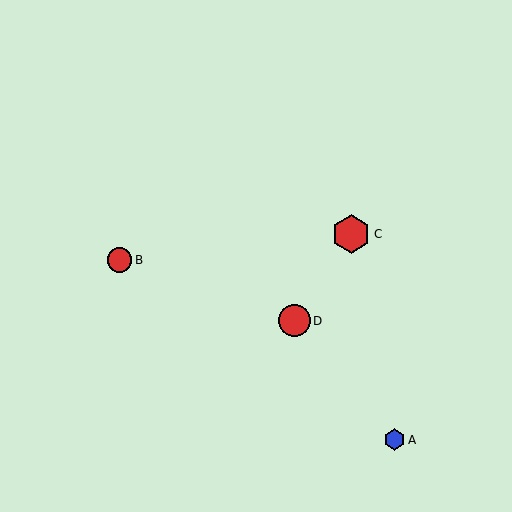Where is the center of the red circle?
The center of the red circle is at (119, 260).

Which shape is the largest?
The red hexagon (labeled C) is the largest.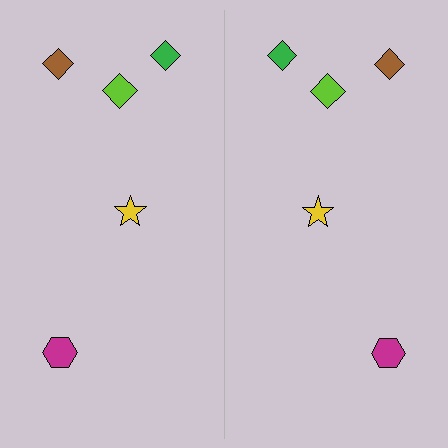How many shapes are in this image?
There are 10 shapes in this image.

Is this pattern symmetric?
Yes, this pattern has bilateral (reflection) symmetry.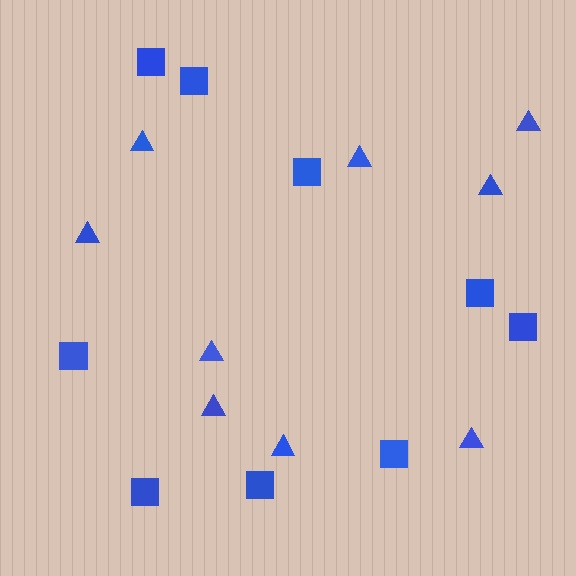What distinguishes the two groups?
There are 2 groups: one group of squares (9) and one group of triangles (9).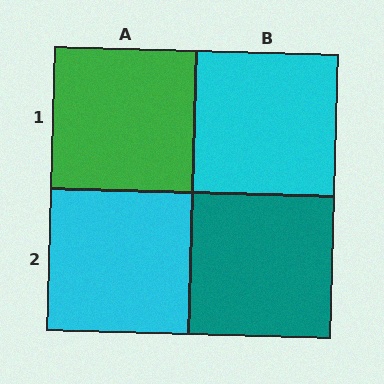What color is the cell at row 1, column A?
Green.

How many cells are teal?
1 cell is teal.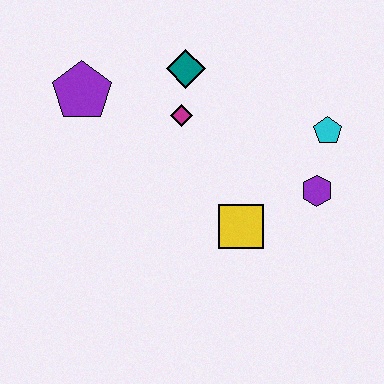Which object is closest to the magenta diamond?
The teal diamond is closest to the magenta diamond.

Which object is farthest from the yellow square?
The purple pentagon is farthest from the yellow square.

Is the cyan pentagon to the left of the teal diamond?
No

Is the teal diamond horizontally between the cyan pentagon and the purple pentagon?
Yes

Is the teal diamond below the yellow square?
No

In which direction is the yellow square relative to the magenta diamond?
The yellow square is below the magenta diamond.